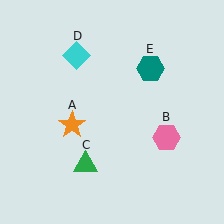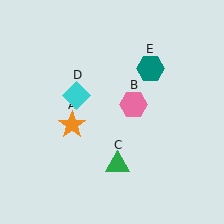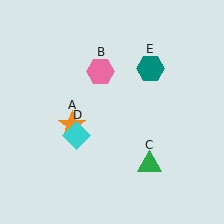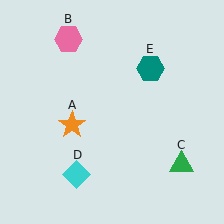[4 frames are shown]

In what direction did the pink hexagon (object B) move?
The pink hexagon (object B) moved up and to the left.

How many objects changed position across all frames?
3 objects changed position: pink hexagon (object B), green triangle (object C), cyan diamond (object D).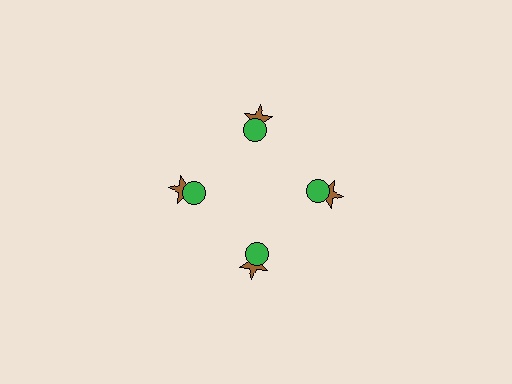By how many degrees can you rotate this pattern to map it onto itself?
The pattern maps onto itself every 90 degrees of rotation.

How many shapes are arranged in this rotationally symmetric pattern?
There are 8 shapes, arranged in 4 groups of 2.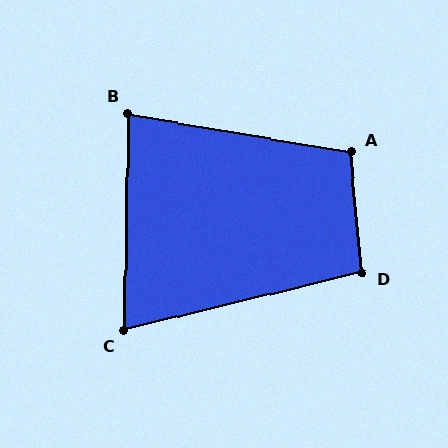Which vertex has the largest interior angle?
A, at approximately 105 degrees.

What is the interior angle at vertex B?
Approximately 81 degrees (acute).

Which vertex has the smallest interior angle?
C, at approximately 75 degrees.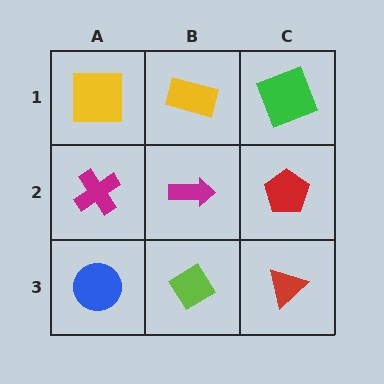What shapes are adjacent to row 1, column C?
A red pentagon (row 2, column C), a yellow rectangle (row 1, column B).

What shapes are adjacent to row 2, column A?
A yellow square (row 1, column A), a blue circle (row 3, column A), a magenta arrow (row 2, column B).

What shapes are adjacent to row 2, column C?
A green square (row 1, column C), a red triangle (row 3, column C), a magenta arrow (row 2, column B).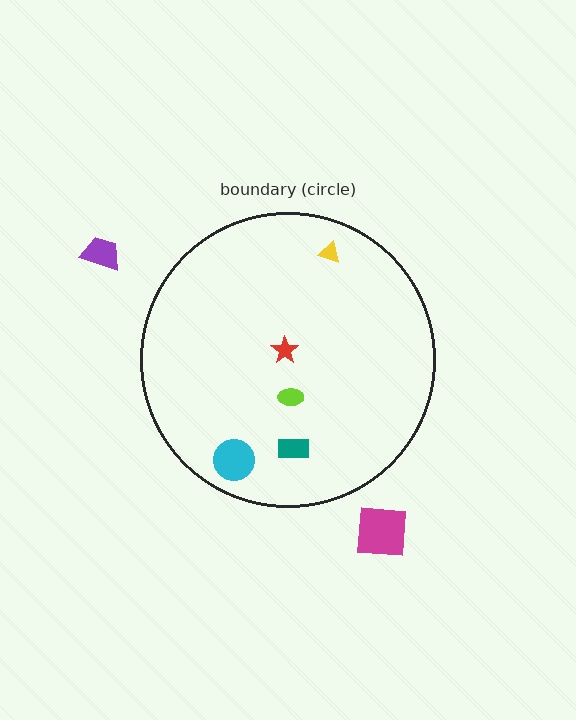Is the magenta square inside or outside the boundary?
Outside.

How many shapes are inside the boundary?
5 inside, 2 outside.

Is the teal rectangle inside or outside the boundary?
Inside.